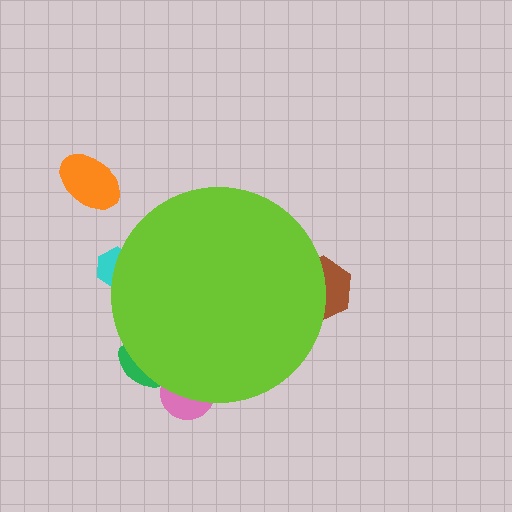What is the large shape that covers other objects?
A lime circle.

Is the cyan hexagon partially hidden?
Yes, the cyan hexagon is partially hidden behind the lime circle.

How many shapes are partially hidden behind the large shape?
4 shapes are partially hidden.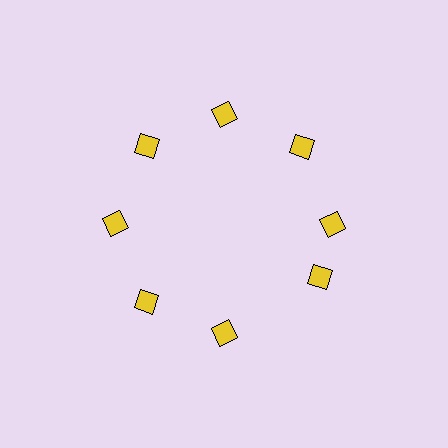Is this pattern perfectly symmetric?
No. The 8 yellow diamonds are arranged in a ring, but one element near the 4 o'clock position is rotated out of alignment along the ring, breaking the 8-fold rotational symmetry.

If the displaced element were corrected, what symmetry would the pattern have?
It would have 8-fold rotational symmetry — the pattern would map onto itself every 45 degrees.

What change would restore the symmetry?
The symmetry would be restored by rotating it back into even spacing with its neighbors so that all 8 diamonds sit at equal angles and equal distance from the center.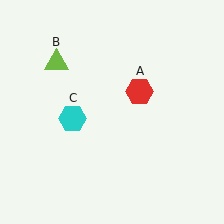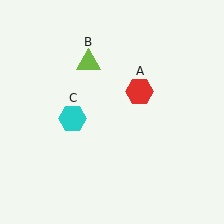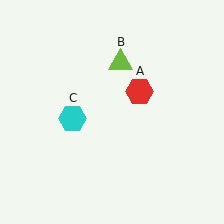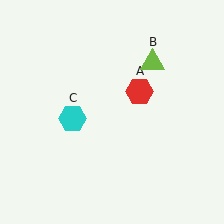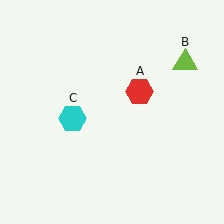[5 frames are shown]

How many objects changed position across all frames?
1 object changed position: lime triangle (object B).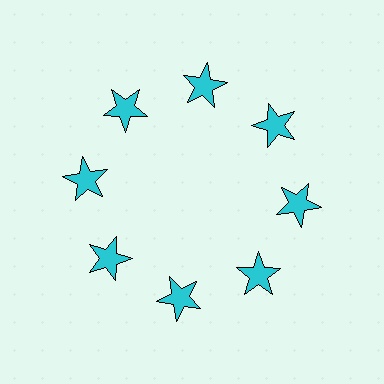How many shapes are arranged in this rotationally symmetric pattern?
There are 8 shapes, arranged in 8 groups of 1.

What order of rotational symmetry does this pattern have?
This pattern has 8-fold rotational symmetry.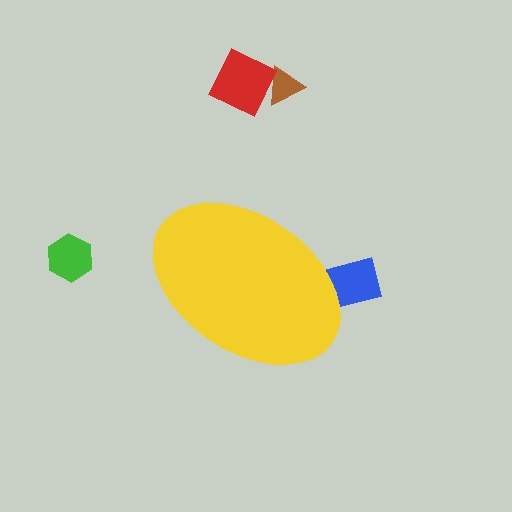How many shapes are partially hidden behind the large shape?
1 shape is partially hidden.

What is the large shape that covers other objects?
A yellow ellipse.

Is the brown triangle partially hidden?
No, the brown triangle is fully visible.